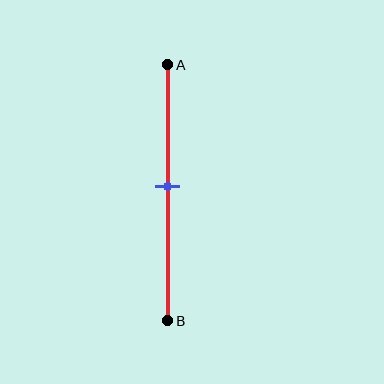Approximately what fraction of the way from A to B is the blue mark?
The blue mark is approximately 45% of the way from A to B.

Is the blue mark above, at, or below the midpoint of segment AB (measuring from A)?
The blue mark is approximately at the midpoint of segment AB.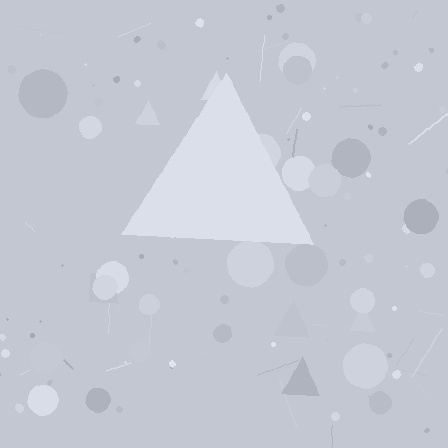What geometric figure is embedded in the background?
A triangle is embedded in the background.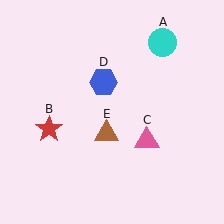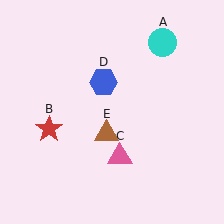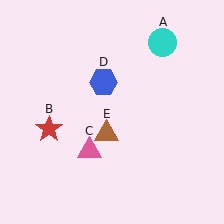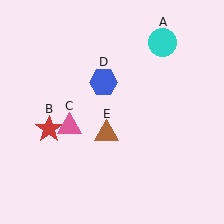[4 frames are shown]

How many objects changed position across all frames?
1 object changed position: pink triangle (object C).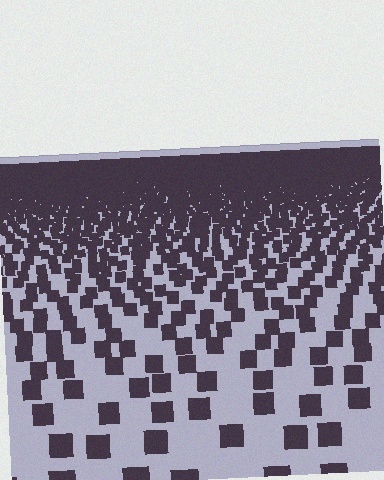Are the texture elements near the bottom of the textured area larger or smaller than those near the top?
Larger. Near the bottom, elements are closer to the viewer and appear at a bigger on-screen size.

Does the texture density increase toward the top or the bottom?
Density increases toward the top.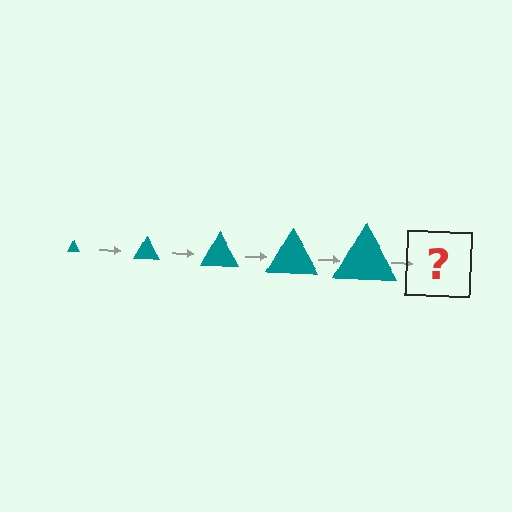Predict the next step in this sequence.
The next step is a teal triangle, larger than the previous one.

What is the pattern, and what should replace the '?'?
The pattern is that the triangle gets progressively larger each step. The '?' should be a teal triangle, larger than the previous one.